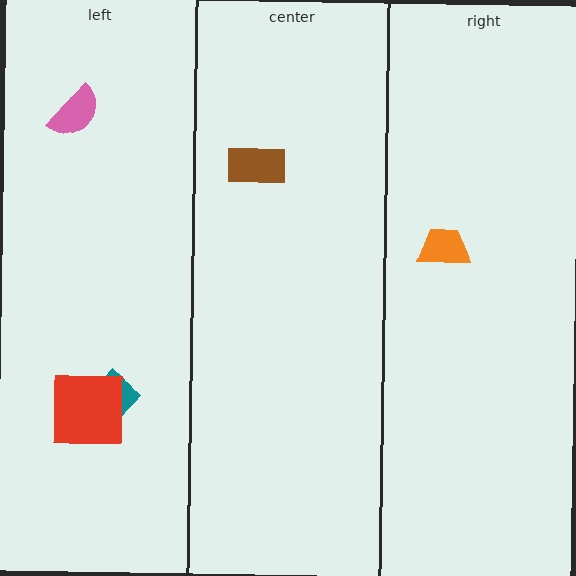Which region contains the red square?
The left region.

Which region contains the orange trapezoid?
The right region.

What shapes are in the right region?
The orange trapezoid.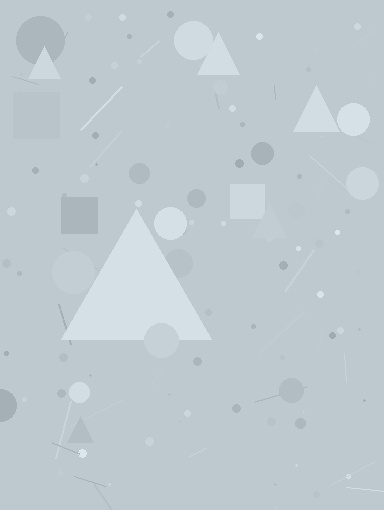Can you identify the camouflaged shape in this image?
The camouflaged shape is a triangle.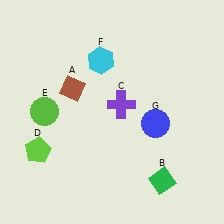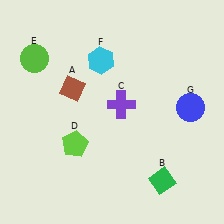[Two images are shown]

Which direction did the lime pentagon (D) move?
The lime pentagon (D) moved right.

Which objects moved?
The objects that moved are: the lime pentagon (D), the lime circle (E), the blue circle (G).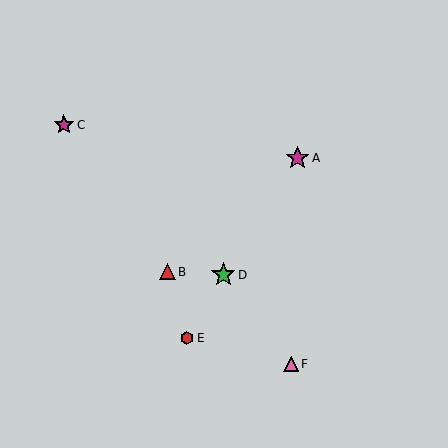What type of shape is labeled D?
Shape D is a green star.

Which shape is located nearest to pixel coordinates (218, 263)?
The green star (labeled D) at (223, 275) is nearest to that location.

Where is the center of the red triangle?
The center of the red triangle is at (167, 272).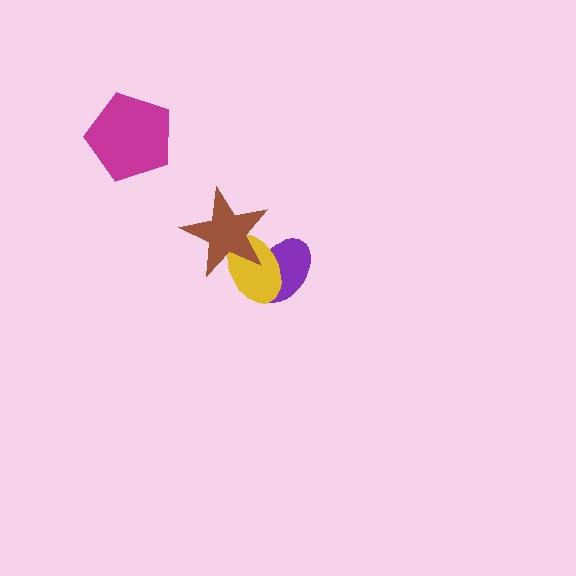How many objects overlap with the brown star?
2 objects overlap with the brown star.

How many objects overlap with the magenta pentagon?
0 objects overlap with the magenta pentagon.